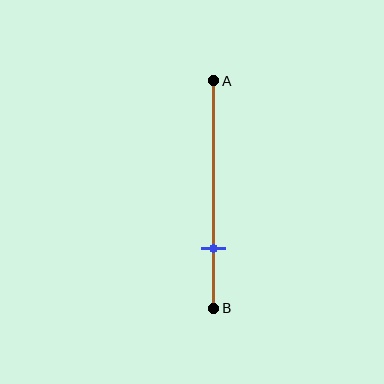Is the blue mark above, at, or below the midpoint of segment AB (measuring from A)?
The blue mark is below the midpoint of segment AB.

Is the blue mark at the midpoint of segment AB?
No, the mark is at about 75% from A, not at the 50% midpoint.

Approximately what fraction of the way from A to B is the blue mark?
The blue mark is approximately 75% of the way from A to B.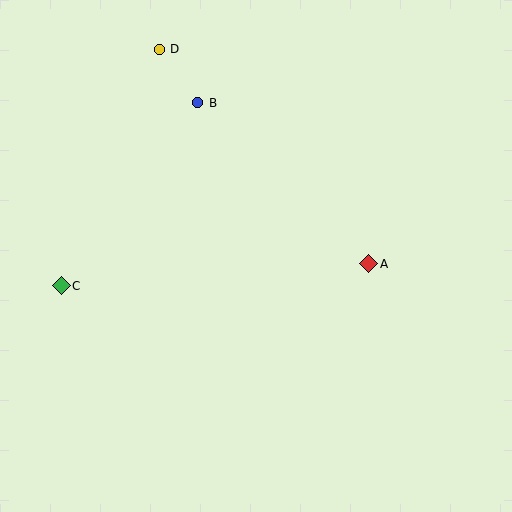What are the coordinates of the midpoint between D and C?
The midpoint between D and C is at (110, 167).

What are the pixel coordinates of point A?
Point A is at (369, 264).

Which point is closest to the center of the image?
Point A at (369, 264) is closest to the center.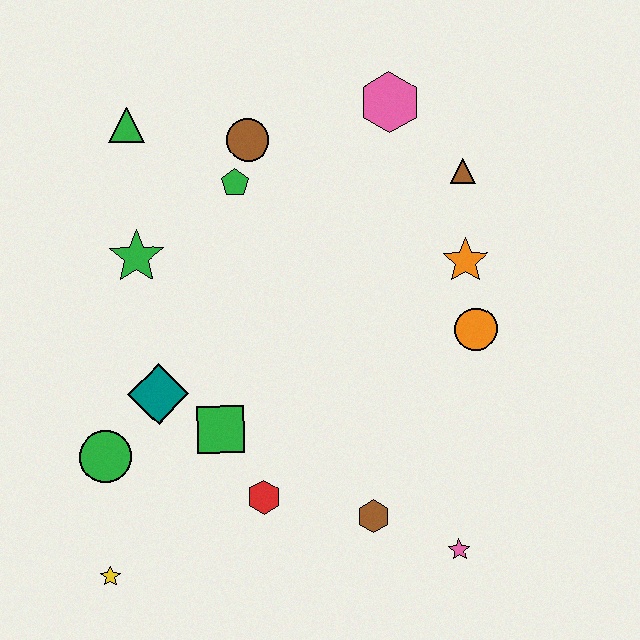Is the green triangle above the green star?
Yes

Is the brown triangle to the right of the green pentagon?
Yes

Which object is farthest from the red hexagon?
The pink hexagon is farthest from the red hexagon.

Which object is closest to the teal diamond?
The green square is closest to the teal diamond.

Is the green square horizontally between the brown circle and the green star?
Yes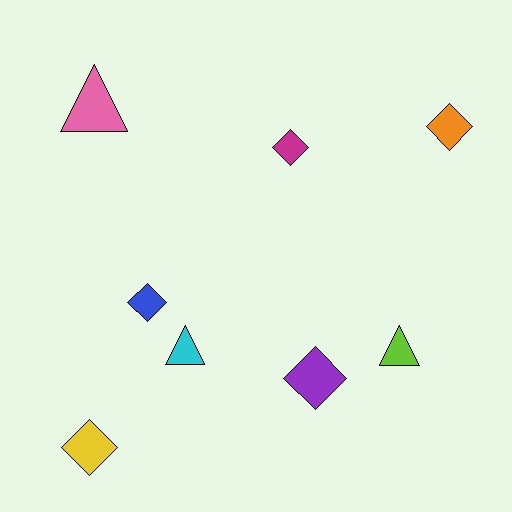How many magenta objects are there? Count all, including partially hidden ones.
There is 1 magenta object.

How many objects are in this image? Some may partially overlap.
There are 8 objects.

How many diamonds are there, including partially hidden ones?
There are 5 diamonds.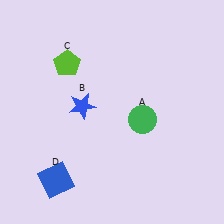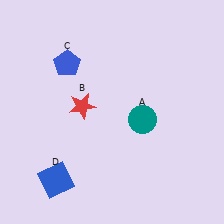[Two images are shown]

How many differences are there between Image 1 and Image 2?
There are 3 differences between the two images.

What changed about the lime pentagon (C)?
In Image 1, C is lime. In Image 2, it changed to blue.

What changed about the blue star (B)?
In Image 1, B is blue. In Image 2, it changed to red.